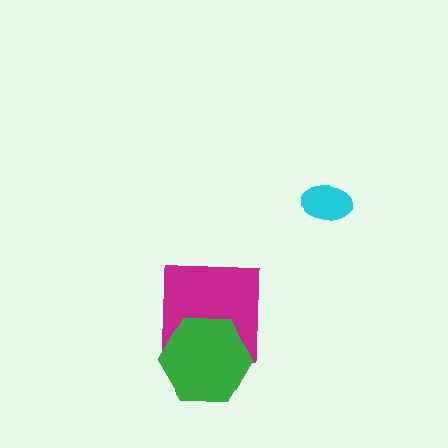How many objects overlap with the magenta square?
1 object overlaps with the magenta square.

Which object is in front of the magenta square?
The green hexagon is in front of the magenta square.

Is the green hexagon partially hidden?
No, no other shape covers it.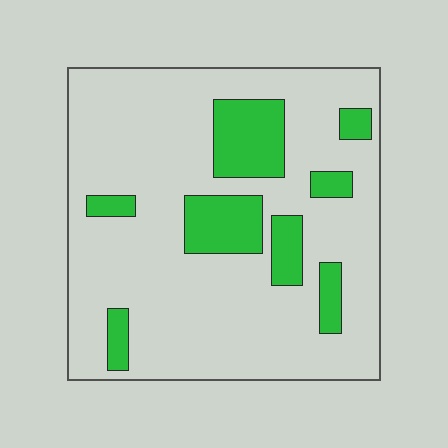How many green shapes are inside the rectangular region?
8.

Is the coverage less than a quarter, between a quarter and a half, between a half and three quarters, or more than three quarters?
Less than a quarter.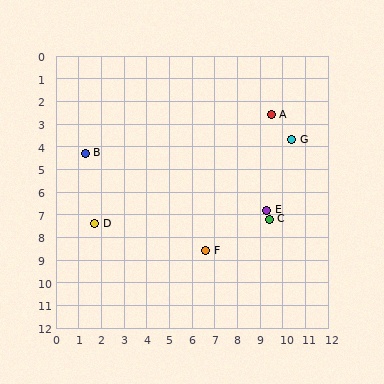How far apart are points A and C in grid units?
Points A and C are about 4.6 grid units apart.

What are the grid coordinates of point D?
Point D is at approximately (1.7, 7.4).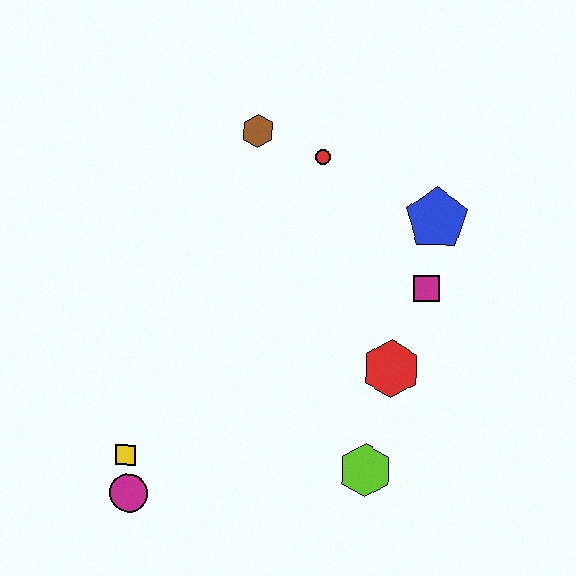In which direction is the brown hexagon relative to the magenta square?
The brown hexagon is to the left of the magenta square.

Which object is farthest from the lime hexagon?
The brown hexagon is farthest from the lime hexagon.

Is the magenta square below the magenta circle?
No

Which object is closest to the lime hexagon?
The red hexagon is closest to the lime hexagon.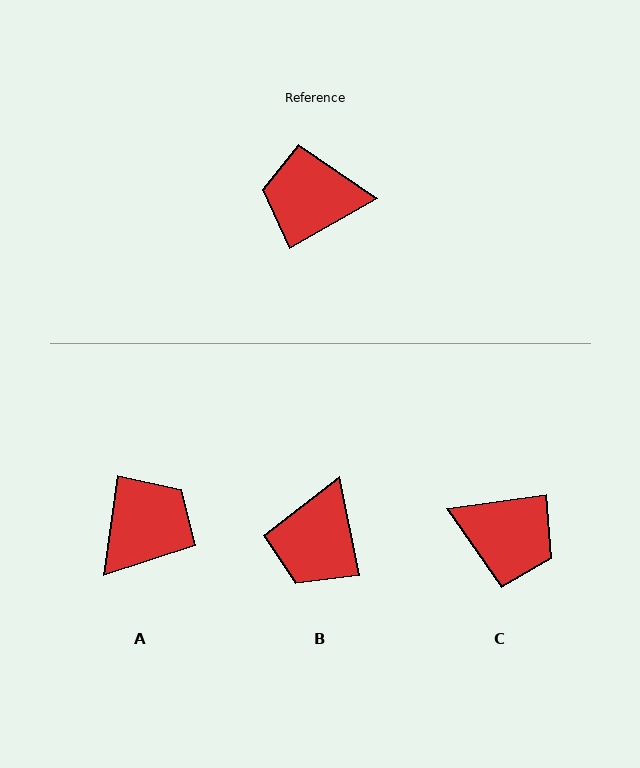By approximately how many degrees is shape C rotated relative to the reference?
Approximately 159 degrees counter-clockwise.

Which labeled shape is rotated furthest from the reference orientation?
C, about 159 degrees away.